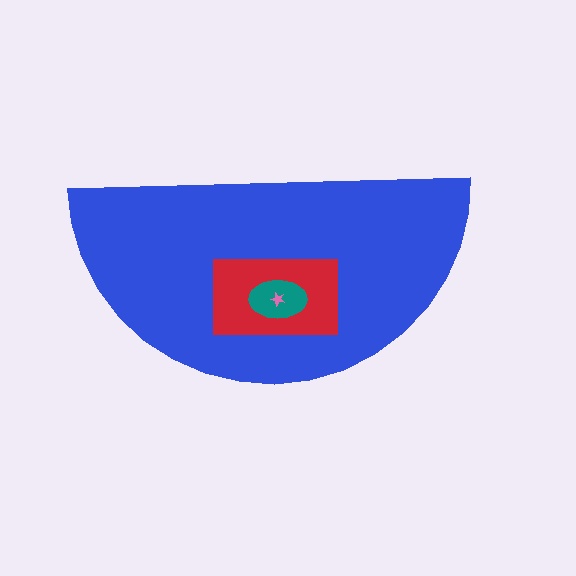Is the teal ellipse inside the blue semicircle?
Yes.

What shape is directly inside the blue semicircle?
The red rectangle.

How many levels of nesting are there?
4.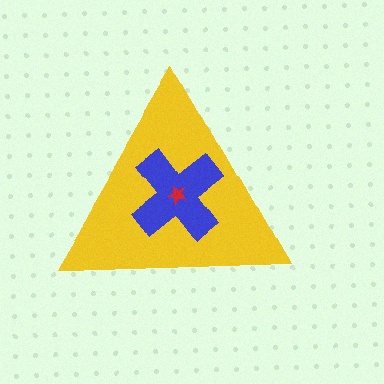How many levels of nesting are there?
3.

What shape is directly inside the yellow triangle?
The blue cross.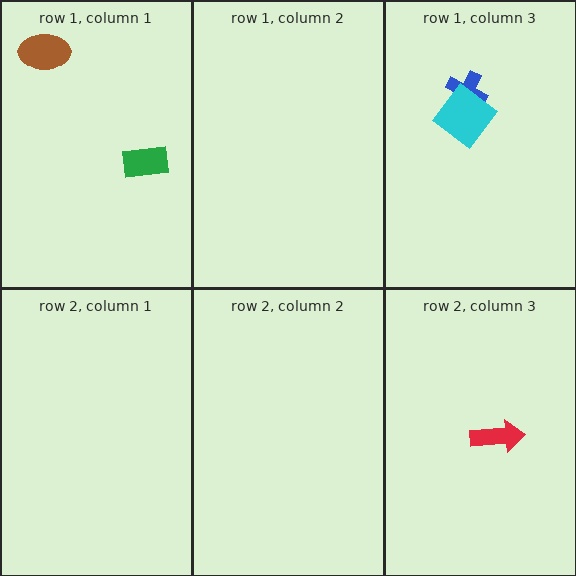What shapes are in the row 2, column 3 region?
The red arrow.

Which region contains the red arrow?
The row 2, column 3 region.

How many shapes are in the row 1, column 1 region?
2.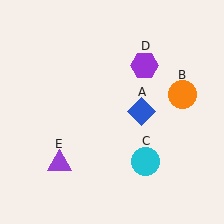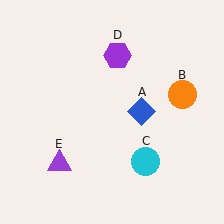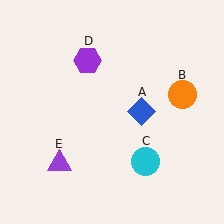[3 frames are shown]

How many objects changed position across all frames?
1 object changed position: purple hexagon (object D).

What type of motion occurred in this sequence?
The purple hexagon (object D) rotated counterclockwise around the center of the scene.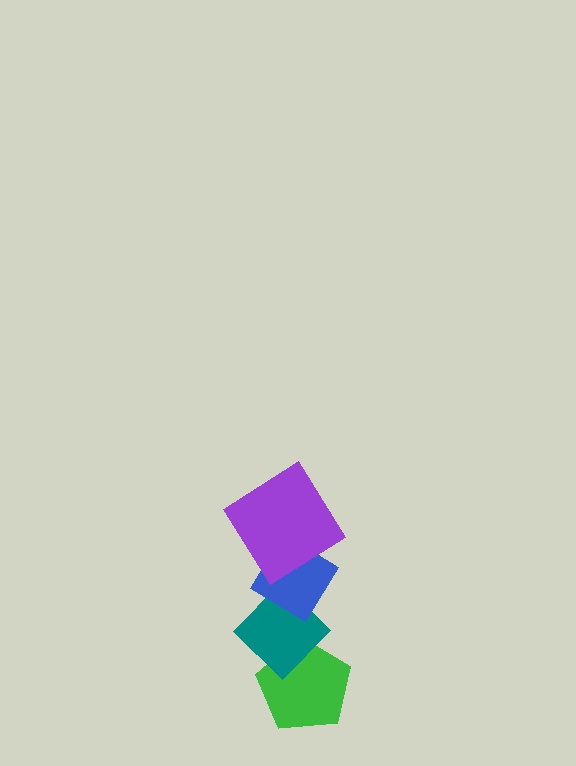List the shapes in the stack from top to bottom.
From top to bottom: the purple diamond, the blue diamond, the teal diamond, the green pentagon.